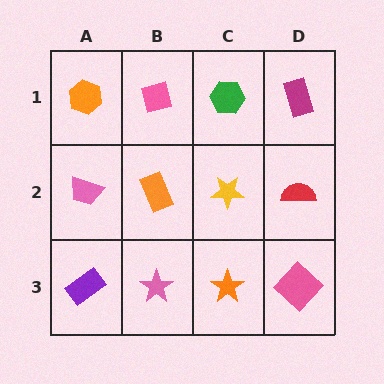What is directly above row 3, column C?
A yellow star.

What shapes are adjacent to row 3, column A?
A pink trapezoid (row 2, column A), a pink star (row 3, column B).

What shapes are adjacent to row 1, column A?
A pink trapezoid (row 2, column A), a pink diamond (row 1, column B).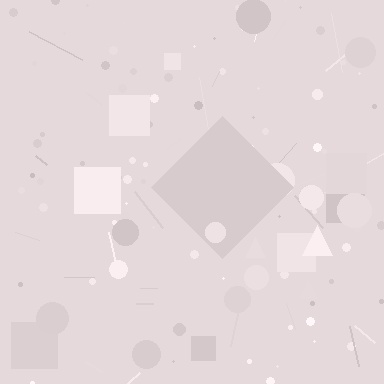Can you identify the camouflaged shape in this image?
The camouflaged shape is a diamond.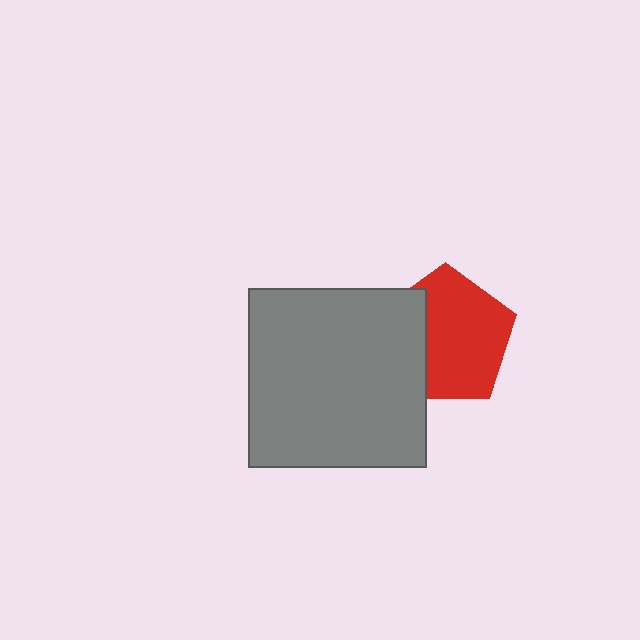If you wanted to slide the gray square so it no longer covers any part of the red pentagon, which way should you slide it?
Slide it left — that is the most direct way to separate the two shapes.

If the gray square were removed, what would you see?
You would see the complete red pentagon.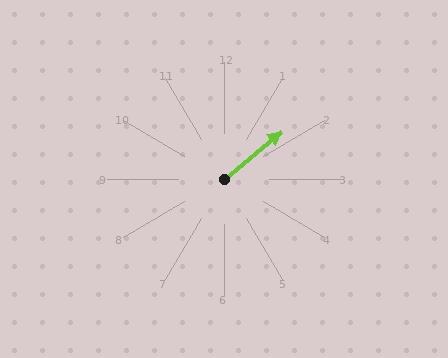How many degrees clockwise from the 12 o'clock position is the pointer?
Approximately 50 degrees.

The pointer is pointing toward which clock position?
Roughly 2 o'clock.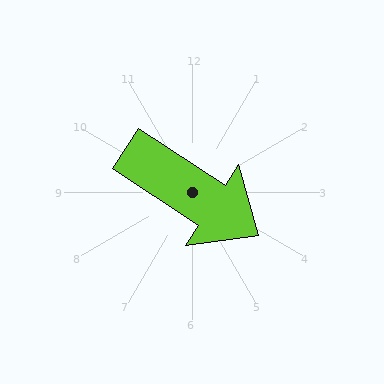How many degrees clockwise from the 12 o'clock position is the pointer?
Approximately 123 degrees.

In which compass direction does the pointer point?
Southeast.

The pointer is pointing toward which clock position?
Roughly 4 o'clock.